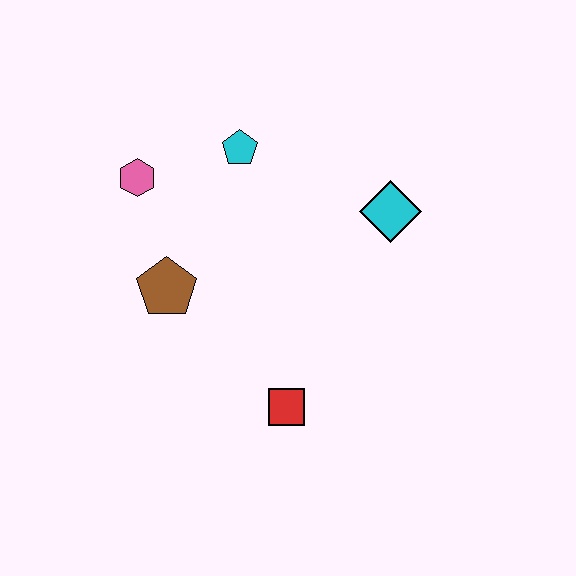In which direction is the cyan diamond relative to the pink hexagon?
The cyan diamond is to the right of the pink hexagon.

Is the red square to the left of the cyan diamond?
Yes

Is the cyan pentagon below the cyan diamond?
No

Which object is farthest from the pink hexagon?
The red square is farthest from the pink hexagon.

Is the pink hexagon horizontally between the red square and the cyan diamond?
No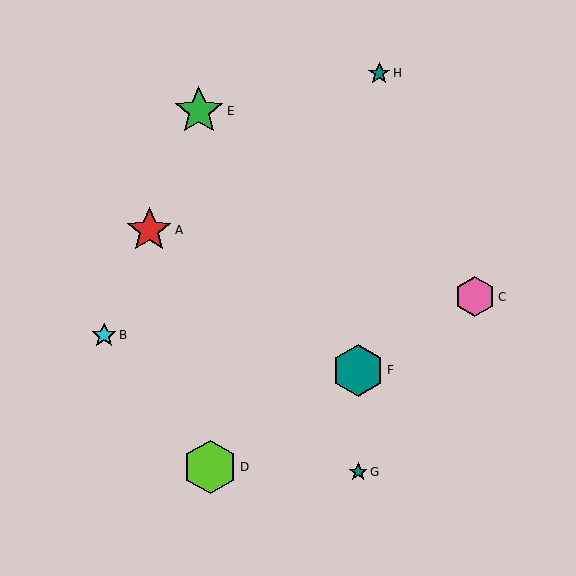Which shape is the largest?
The lime hexagon (labeled D) is the largest.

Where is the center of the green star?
The center of the green star is at (199, 111).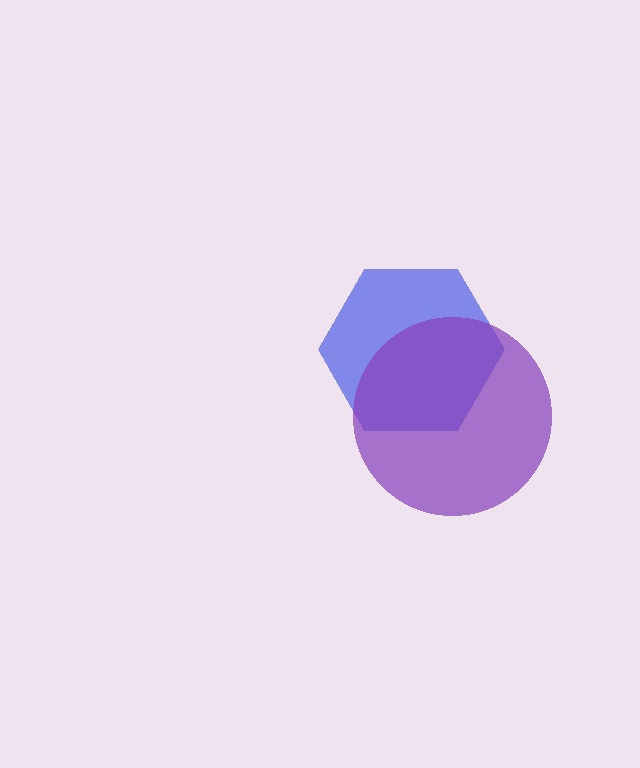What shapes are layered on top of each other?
The layered shapes are: a blue hexagon, a purple circle.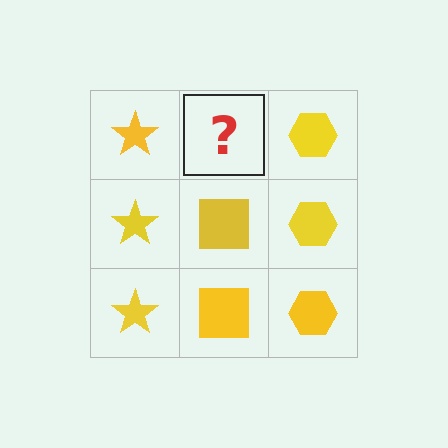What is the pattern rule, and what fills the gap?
The rule is that each column has a consistent shape. The gap should be filled with a yellow square.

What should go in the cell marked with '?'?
The missing cell should contain a yellow square.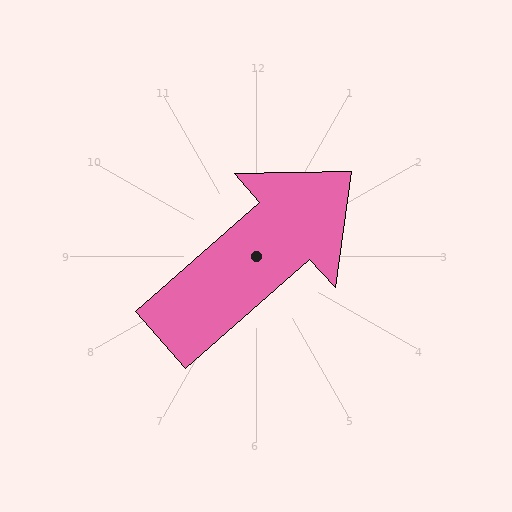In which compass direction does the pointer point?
Northeast.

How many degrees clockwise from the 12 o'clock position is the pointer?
Approximately 49 degrees.